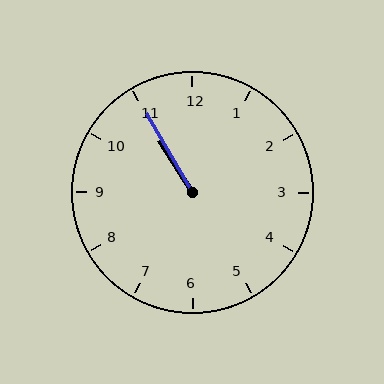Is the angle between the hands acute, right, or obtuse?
It is acute.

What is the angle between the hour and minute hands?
Approximately 2 degrees.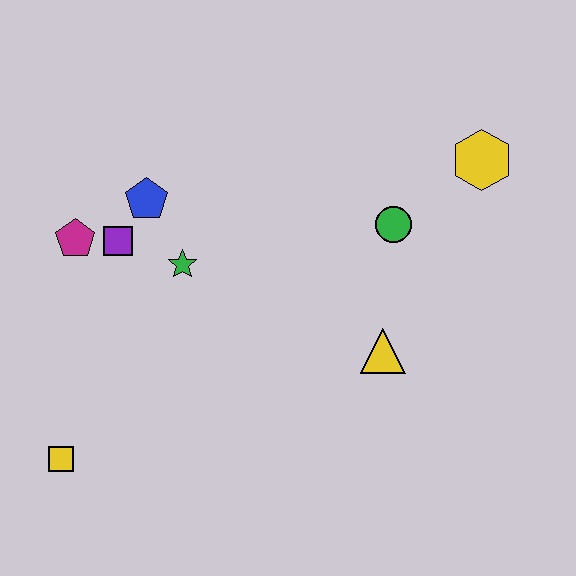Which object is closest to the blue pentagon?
The purple square is closest to the blue pentagon.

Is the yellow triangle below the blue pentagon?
Yes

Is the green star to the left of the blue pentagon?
No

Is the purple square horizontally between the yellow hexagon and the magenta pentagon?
Yes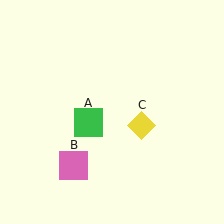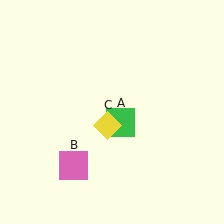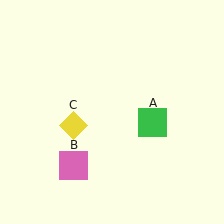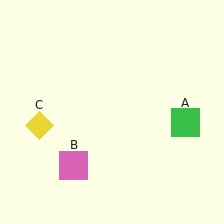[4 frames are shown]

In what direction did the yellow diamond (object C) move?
The yellow diamond (object C) moved left.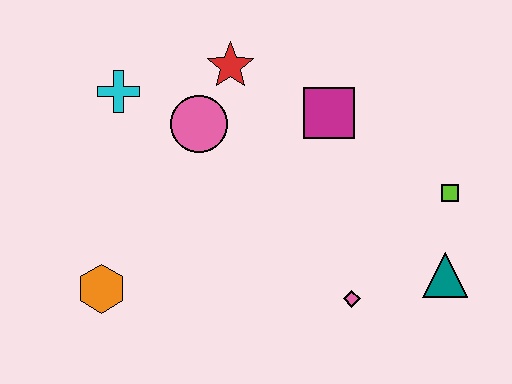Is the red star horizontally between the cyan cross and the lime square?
Yes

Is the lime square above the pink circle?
No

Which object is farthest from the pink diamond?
The cyan cross is farthest from the pink diamond.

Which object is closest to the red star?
The pink circle is closest to the red star.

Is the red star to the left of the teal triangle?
Yes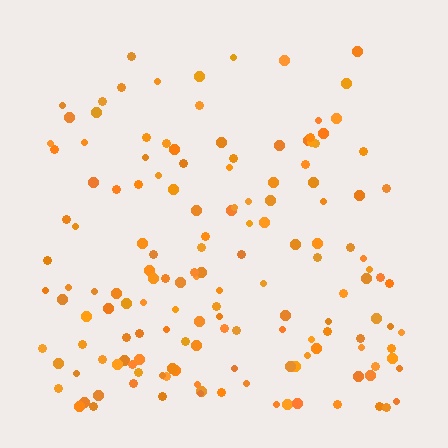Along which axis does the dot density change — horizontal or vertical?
Vertical.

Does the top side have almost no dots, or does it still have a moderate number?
Still a moderate number, just noticeably fewer than the bottom.